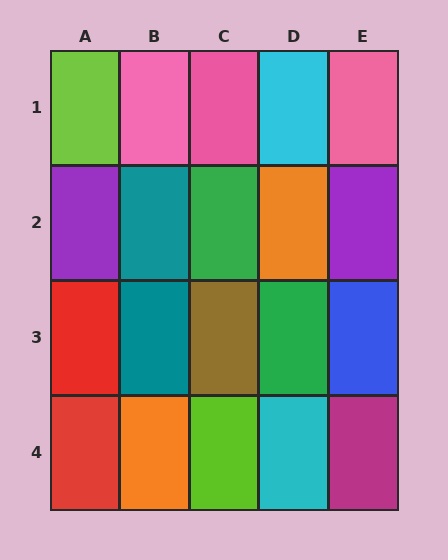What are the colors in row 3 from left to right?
Red, teal, brown, green, blue.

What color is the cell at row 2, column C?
Green.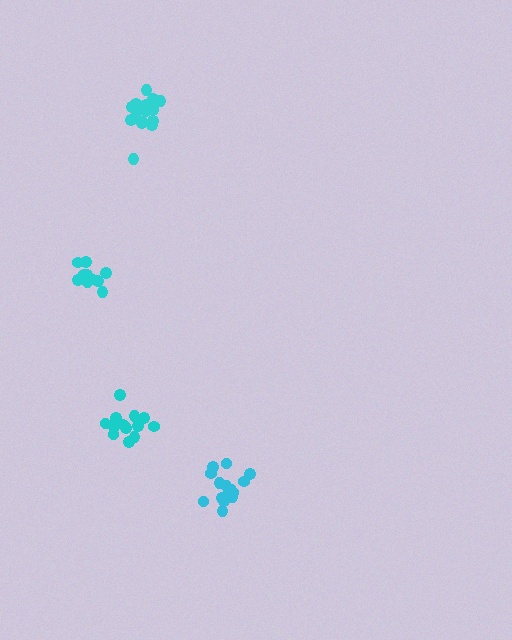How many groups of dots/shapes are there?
There are 4 groups.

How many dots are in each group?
Group 1: 12 dots, Group 2: 18 dots, Group 3: 14 dots, Group 4: 16 dots (60 total).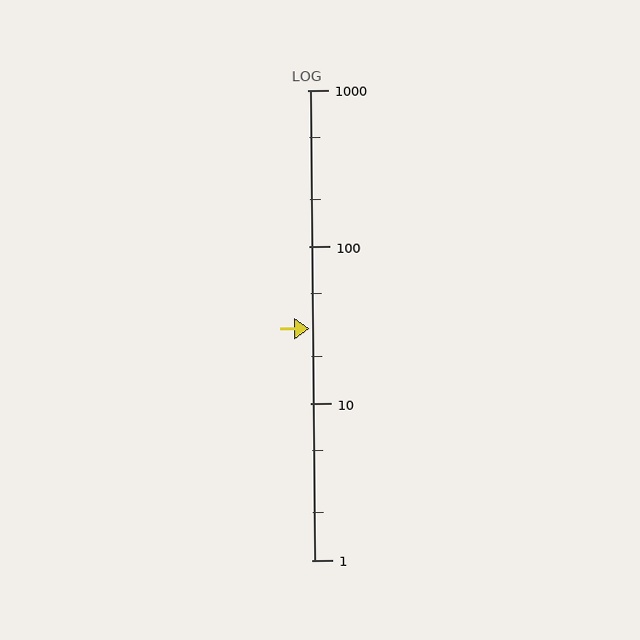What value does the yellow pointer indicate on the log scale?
The pointer indicates approximately 30.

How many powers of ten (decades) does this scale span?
The scale spans 3 decades, from 1 to 1000.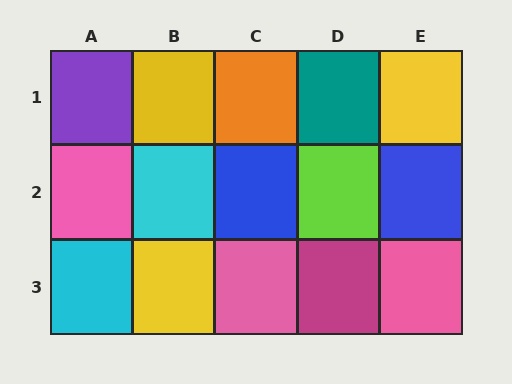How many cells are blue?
2 cells are blue.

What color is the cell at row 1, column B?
Yellow.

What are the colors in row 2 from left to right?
Pink, cyan, blue, lime, blue.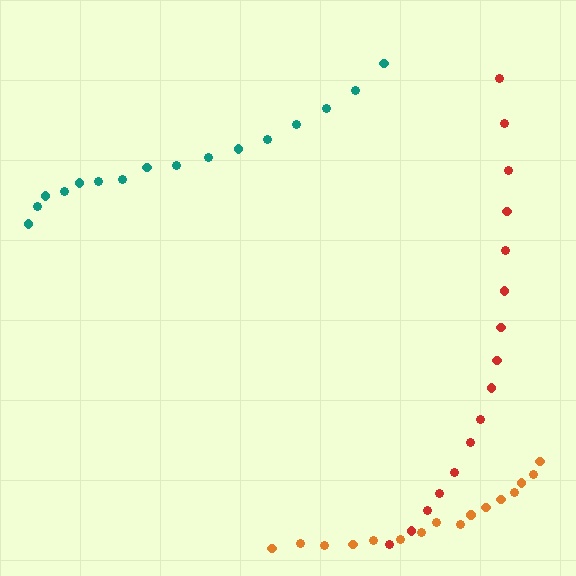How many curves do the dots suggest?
There are 3 distinct paths.